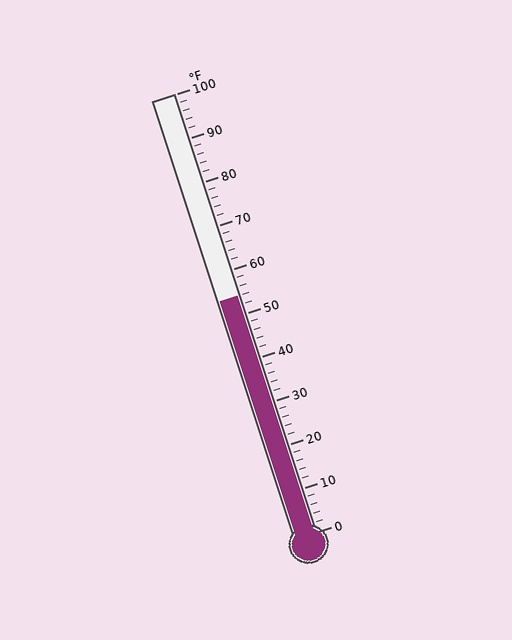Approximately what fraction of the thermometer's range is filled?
The thermometer is filled to approximately 55% of its range.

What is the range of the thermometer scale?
The thermometer scale ranges from 0°F to 100°F.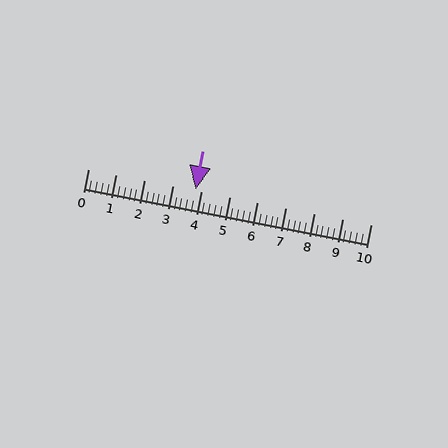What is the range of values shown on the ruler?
The ruler shows values from 0 to 10.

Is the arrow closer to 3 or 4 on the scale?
The arrow is closer to 4.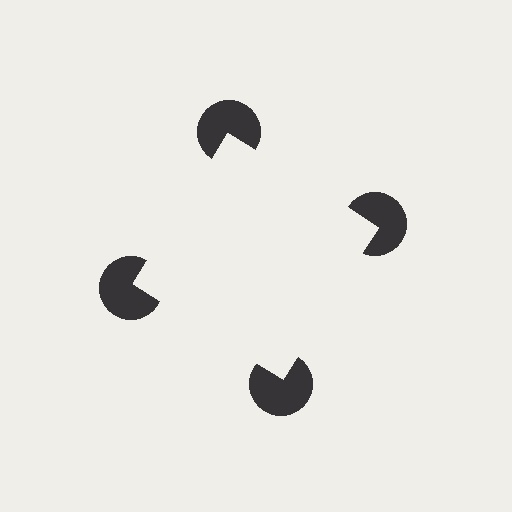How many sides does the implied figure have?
4 sides.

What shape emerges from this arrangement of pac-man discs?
An illusory square — its edges are inferred from the aligned wedge cuts in the pac-man discs, not physically drawn.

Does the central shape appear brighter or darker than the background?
It typically appears slightly brighter than the background, even though no actual brightness change is drawn.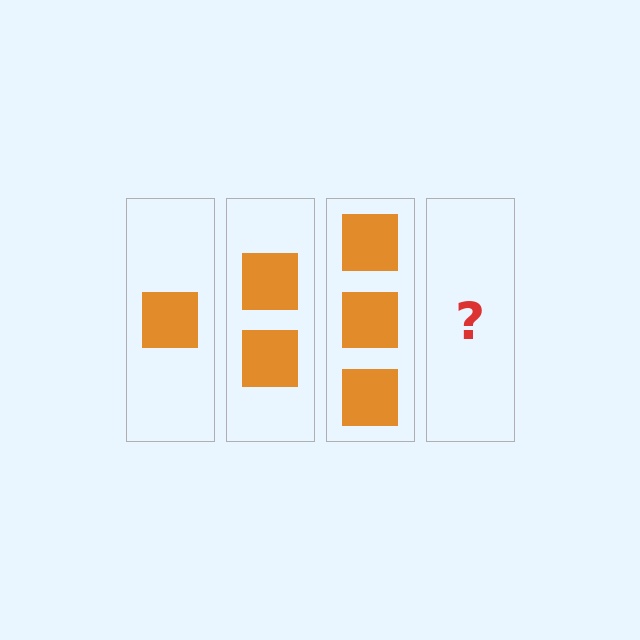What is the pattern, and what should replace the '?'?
The pattern is that each step adds one more square. The '?' should be 4 squares.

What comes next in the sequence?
The next element should be 4 squares.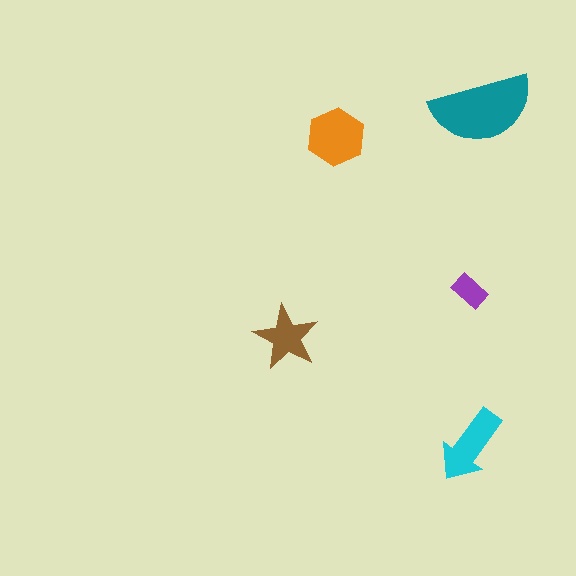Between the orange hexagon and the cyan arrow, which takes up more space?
The orange hexagon.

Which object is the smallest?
The purple rectangle.